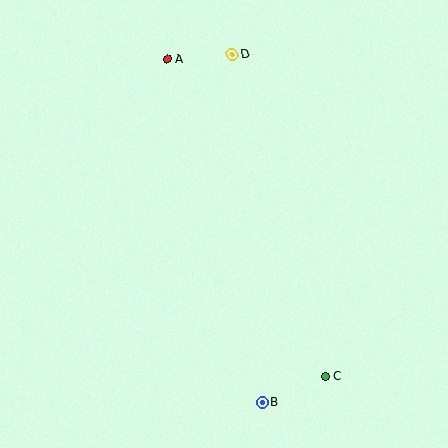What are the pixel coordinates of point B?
Point B is at (262, 402).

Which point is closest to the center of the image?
Point D at (232, 54) is closest to the center.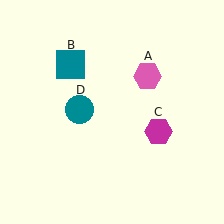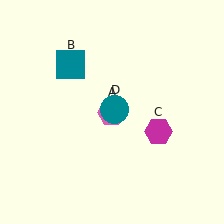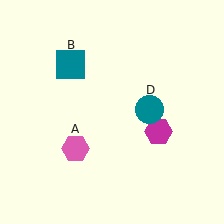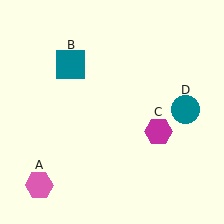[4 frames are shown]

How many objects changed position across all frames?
2 objects changed position: pink hexagon (object A), teal circle (object D).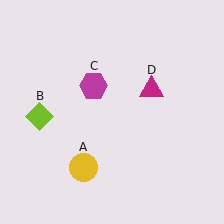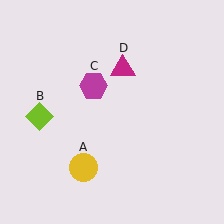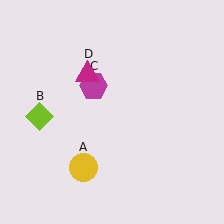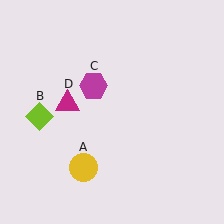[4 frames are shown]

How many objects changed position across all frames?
1 object changed position: magenta triangle (object D).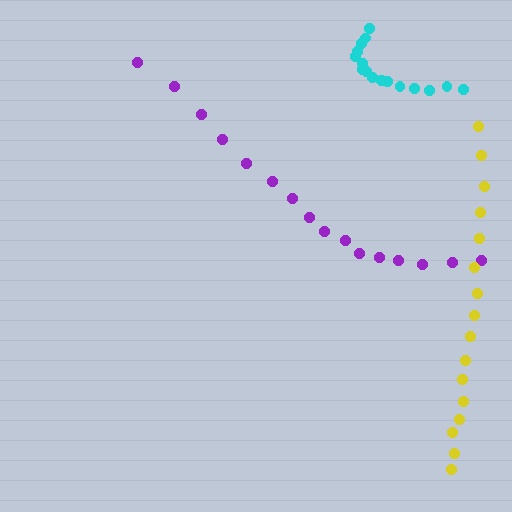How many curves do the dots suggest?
There are 3 distinct paths.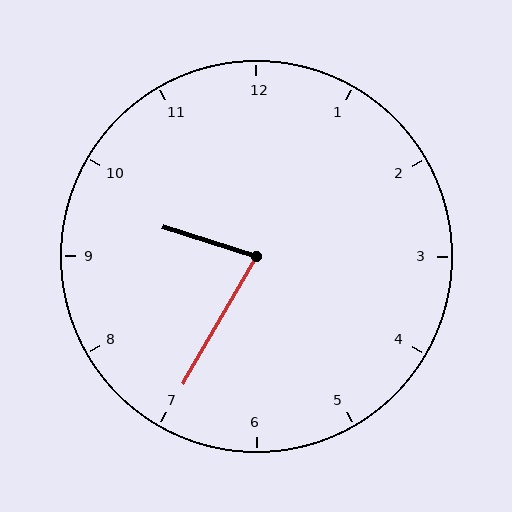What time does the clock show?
9:35.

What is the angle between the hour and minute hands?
Approximately 78 degrees.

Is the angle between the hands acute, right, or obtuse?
It is acute.